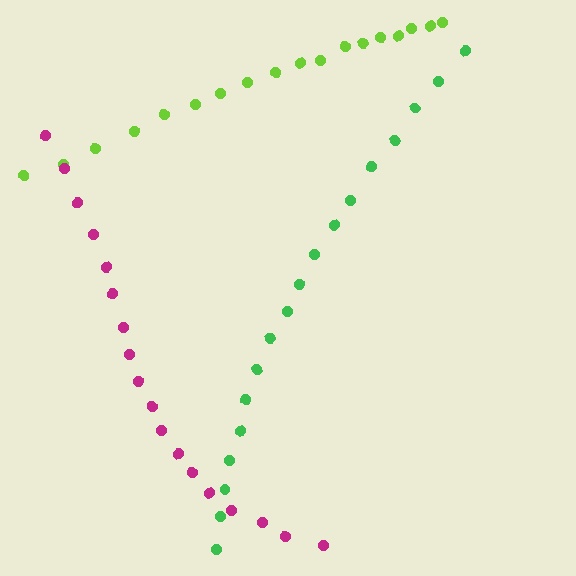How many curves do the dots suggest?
There are 3 distinct paths.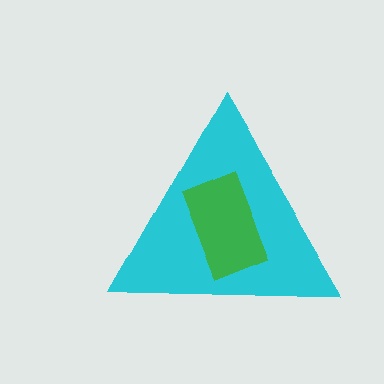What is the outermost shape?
The cyan triangle.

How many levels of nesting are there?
2.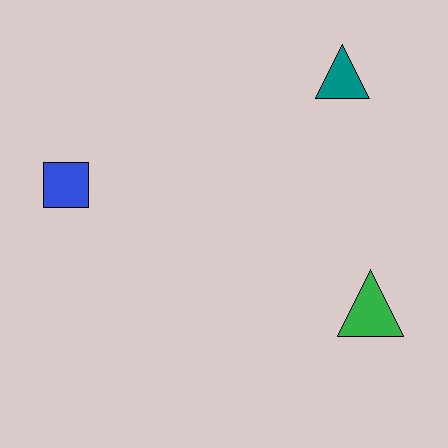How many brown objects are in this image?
There are no brown objects.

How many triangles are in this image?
There are 2 triangles.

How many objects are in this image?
There are 3 objects.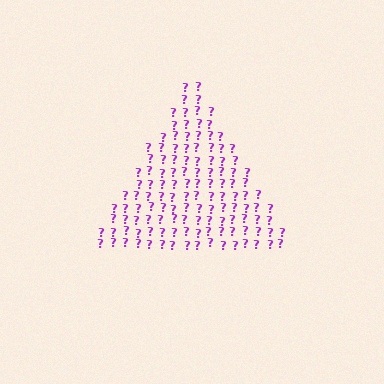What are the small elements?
The small elements are question marks.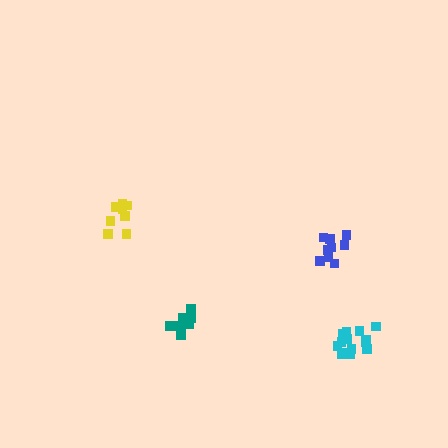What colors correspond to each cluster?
The clusters are colored: blue, teal, yellow, cyan.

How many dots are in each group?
Group 1: 9 dots, Group 2: 9 dots, Group 3: 8 dots, Group 4: 14 dots (40 total).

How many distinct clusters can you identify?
There are 4 distinct clusters.